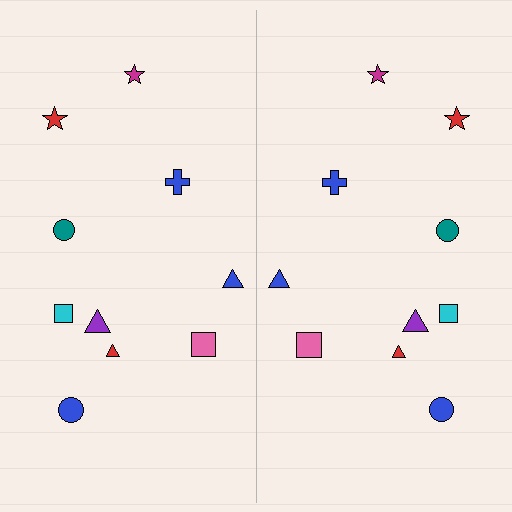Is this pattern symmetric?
Yes, this pattern has bilateral (reflection) symmetry.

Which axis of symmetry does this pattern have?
The pattern has a vertical axis of symmetry running through the center of the image.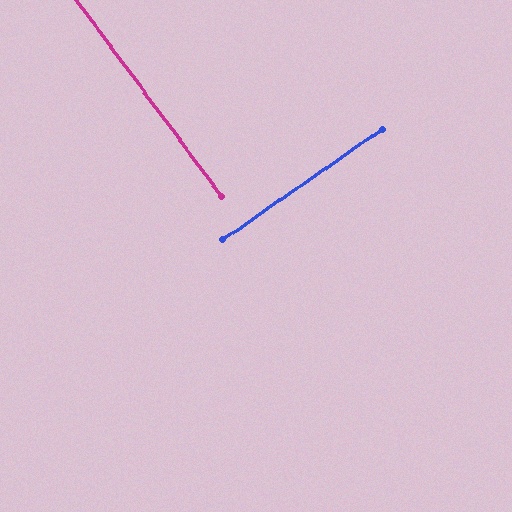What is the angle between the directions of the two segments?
Approximately 88 degrees.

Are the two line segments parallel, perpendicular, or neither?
Perpendicular — they meet at approximately 88°.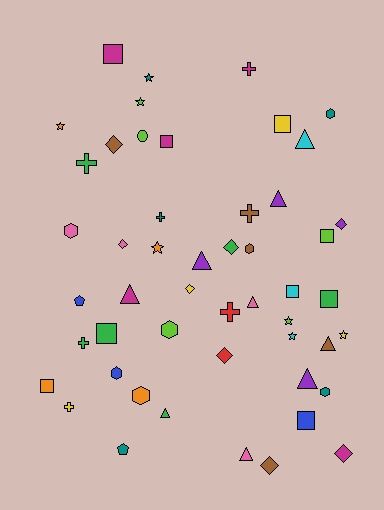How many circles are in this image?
There is 1 circle.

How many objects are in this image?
There are 50 objects.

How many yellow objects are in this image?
There are 4 yellow objects.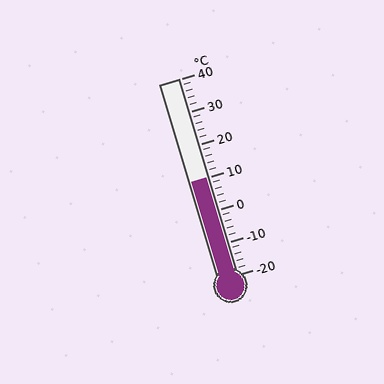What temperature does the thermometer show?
The thermometer shows approximately 10°C.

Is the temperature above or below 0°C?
The temperature is above 0°C.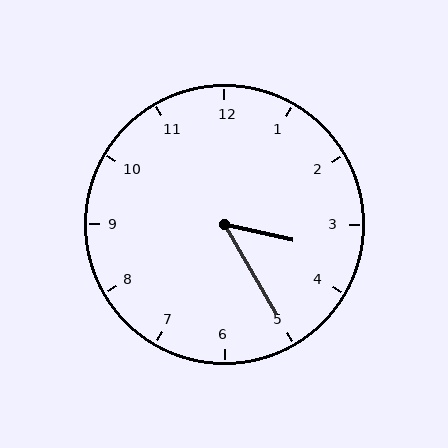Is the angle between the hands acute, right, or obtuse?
It is acute.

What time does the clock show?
3:25.